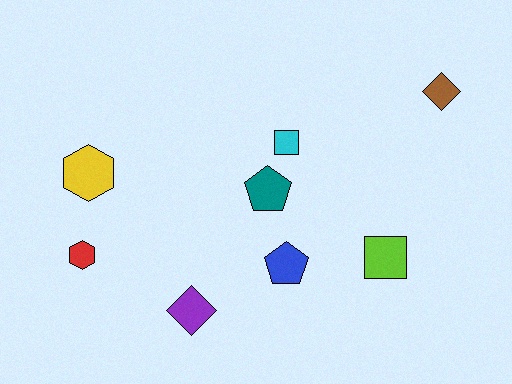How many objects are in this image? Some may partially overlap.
There are 8 objects.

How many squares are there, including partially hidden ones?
There are 2 squares.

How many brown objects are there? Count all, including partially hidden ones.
There is 1 brown object.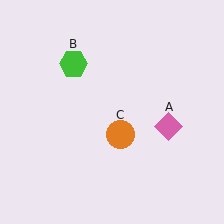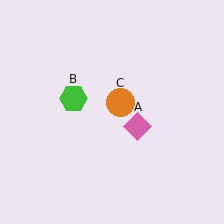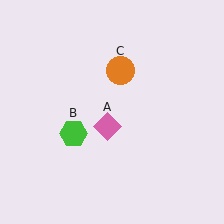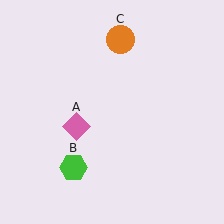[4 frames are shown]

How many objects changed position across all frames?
3 objects changed position: pink diamond (object A), green hexagon (object B), orange circle (object C).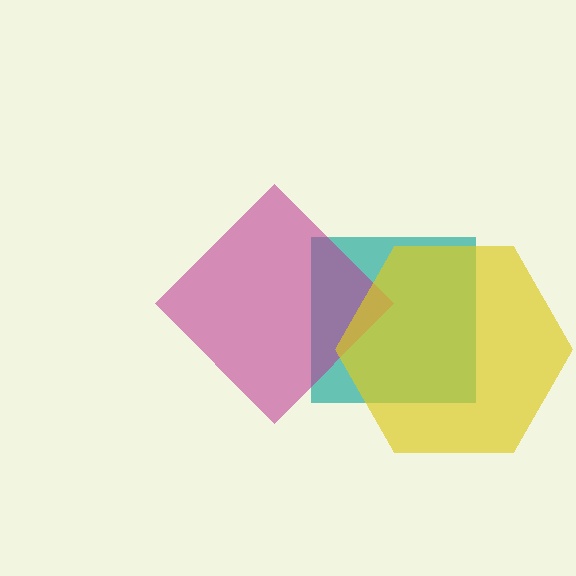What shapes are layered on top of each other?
The layered shapes are: a teal square, a magenta diamond, a yellow hexagon.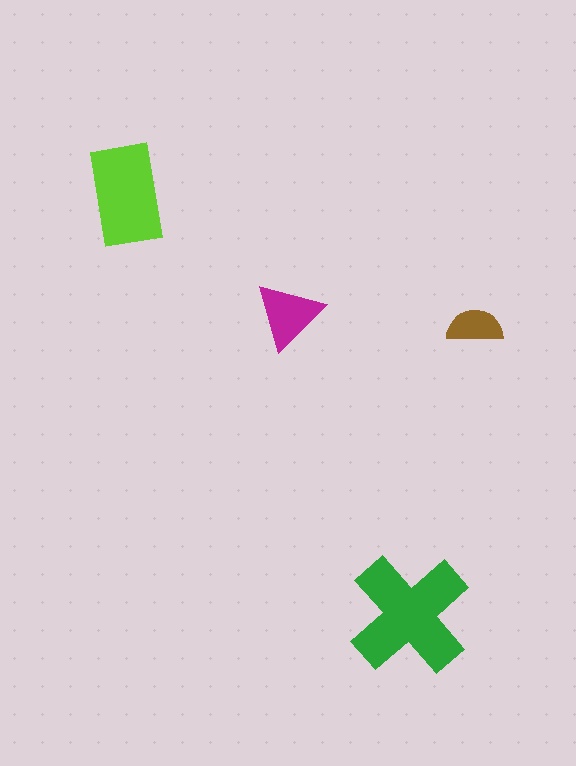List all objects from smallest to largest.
The brown semicircle, the magenta triangle, the lime rectangle, the green cross.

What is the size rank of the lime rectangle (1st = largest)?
2nd.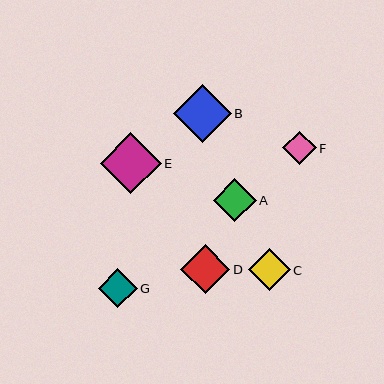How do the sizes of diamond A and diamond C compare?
Diamond A and diamond C are approximately the same size.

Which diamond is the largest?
Diamond E is the largest with a size of approximately 61 pixels.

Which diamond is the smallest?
Diamond F is the smallest with a size of approximately 33 pixels.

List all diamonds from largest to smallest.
From largest to smallest: E, B, D, A, C, G, F.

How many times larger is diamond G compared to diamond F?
Diamond G is approximately 1.2 times the size of diamond F.